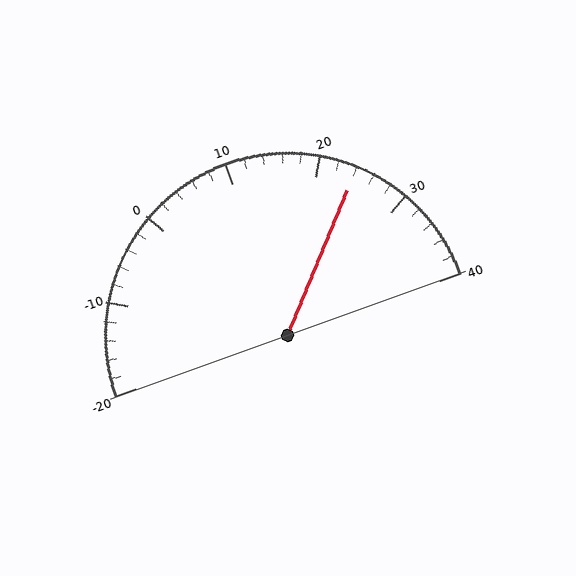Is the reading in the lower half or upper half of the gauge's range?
The reading is in the upper half of the range (-20 to 40).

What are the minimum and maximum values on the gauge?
The gauge ranges from -20 to 40.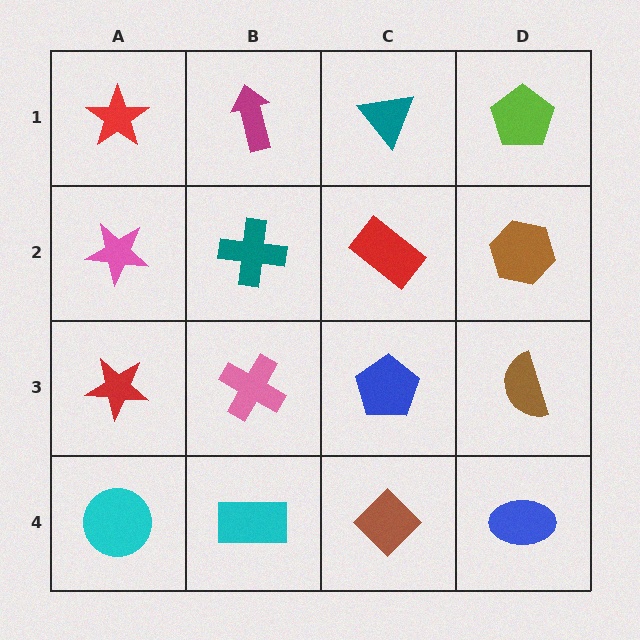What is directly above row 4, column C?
A blue pentagon.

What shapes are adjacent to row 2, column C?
A teal triangle (row 1, column C), a blue pentagon (row 3, column C), a teal cross (row 2, column B), a brown hexagon (row 2, column D).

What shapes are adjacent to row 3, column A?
A pink star (row 2, column A), a cyan circle (row 4, column A), a pink cross (row 3, column B).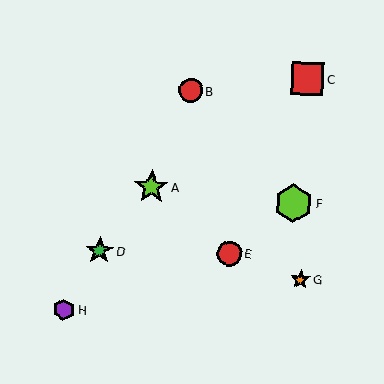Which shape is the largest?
The lime hexagon (labeled F) is the largest.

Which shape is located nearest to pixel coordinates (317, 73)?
The red square (labeled C) at (307, 79) is nearest to that location.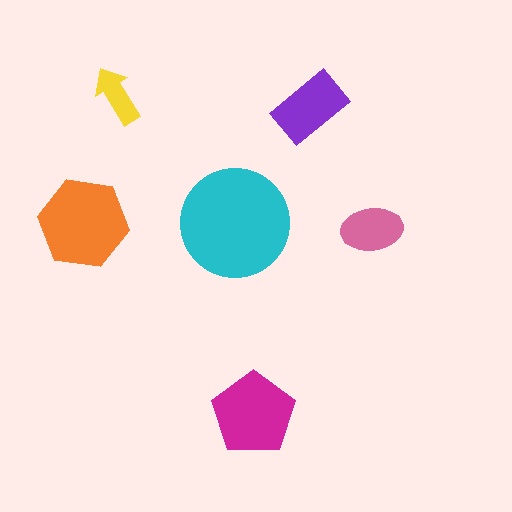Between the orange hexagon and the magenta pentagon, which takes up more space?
The orange hexagon.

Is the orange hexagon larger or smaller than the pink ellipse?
Larger.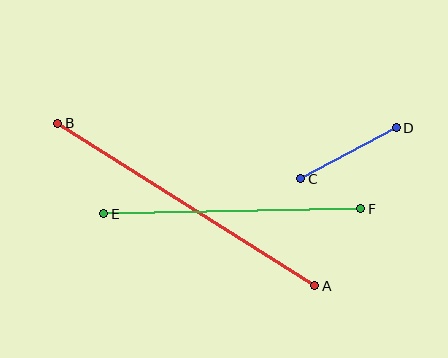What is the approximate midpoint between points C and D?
The midpoint is at approximately (349, 153) pixels.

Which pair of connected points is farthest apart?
Points A and B are farthest apart.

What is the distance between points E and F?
The distance is approximately 257 pixels.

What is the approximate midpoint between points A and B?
The midpoint is at approximately (186, 204) pixels.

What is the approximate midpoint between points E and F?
The midpoint is at approximately (232, 211) pixels.